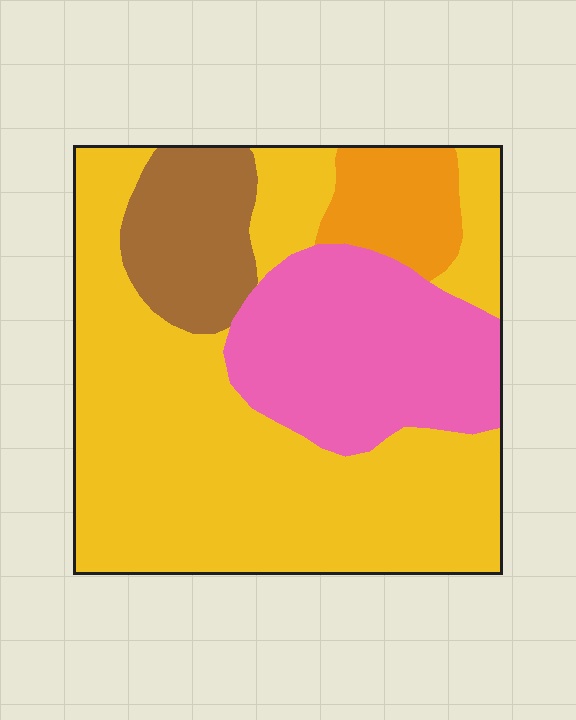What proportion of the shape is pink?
Pink takes up between a sixth and a third of the shape.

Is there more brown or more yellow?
Yellow.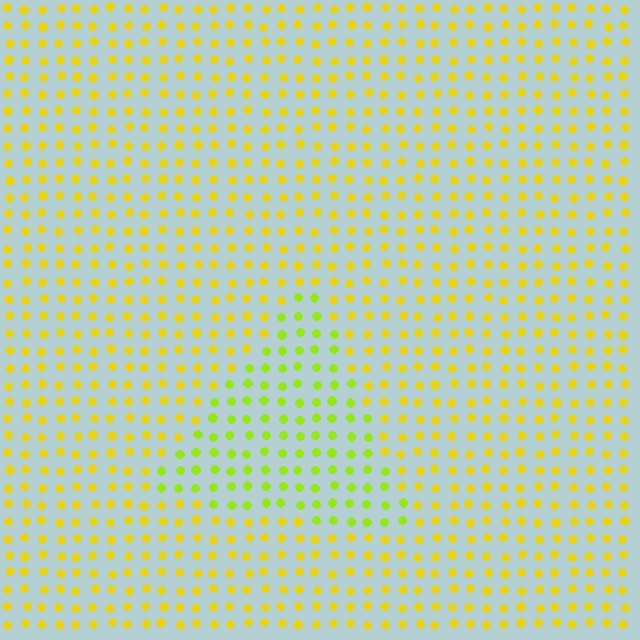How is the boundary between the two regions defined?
The boundary is defined purely by a slight shift in hue (about 30 degrees). Spacing, size, and orientation are identical on both sides.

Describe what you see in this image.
The image is filled with small yellow elements in a uniform arrangement. A triangle-shaped region is visible where the elements are tinted to a slightly different hue, forming a subtle color boundary.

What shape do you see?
I see a triangle.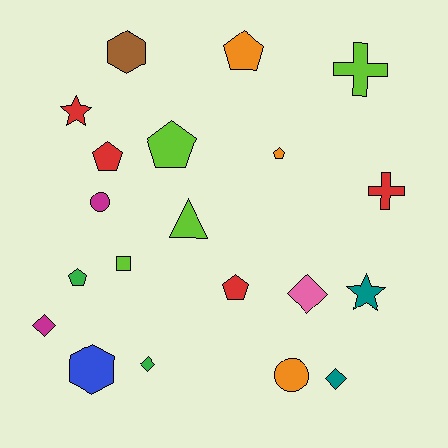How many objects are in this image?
There are 20 objects.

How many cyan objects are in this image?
There are no cyan objects.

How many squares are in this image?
There is 1 square.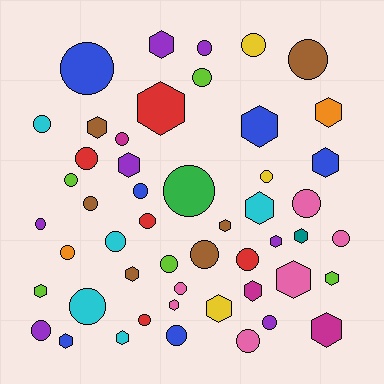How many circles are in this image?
There are 29 circles.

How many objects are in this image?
There are 50 objects.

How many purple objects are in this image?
There are 7 purple objects.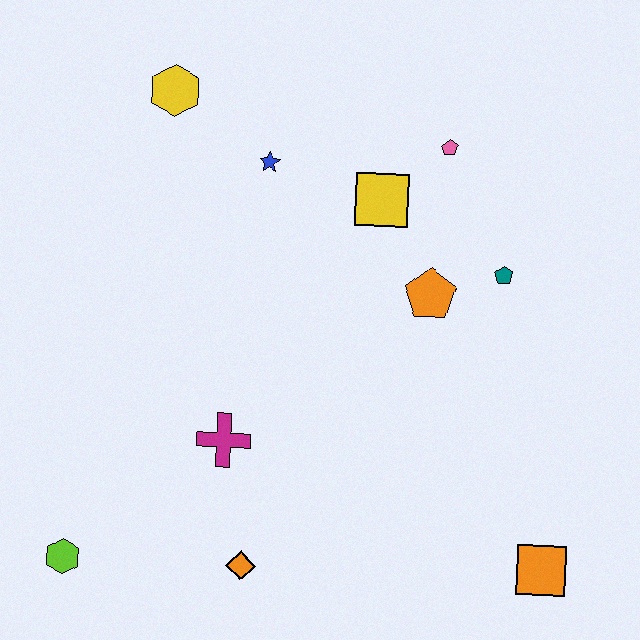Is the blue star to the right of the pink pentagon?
No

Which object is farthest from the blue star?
The orange square is farthest from the blue star.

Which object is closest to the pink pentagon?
The yellow square is closest to the pink pentagon.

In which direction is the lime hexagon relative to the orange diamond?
The lime hexagon is to the left of the orange diamond.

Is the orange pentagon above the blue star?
No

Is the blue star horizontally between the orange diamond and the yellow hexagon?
No